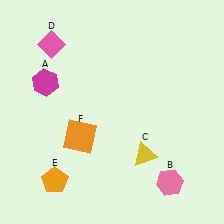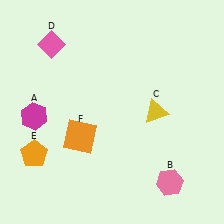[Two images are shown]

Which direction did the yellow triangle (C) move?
The yellow triangle (C) moved up.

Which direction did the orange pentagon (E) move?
The orange pentagon (E) moved up.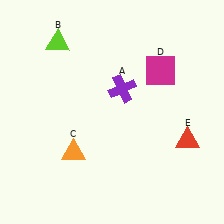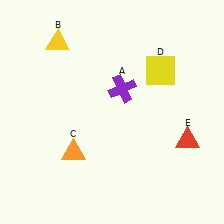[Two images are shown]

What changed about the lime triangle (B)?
In Image 1, B is lime. In Image 2, it changed to yellow.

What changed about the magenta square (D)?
In Image 1, D is magenta. In Image 2, it changed to yellow.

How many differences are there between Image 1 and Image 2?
There are 2 differences between the two images.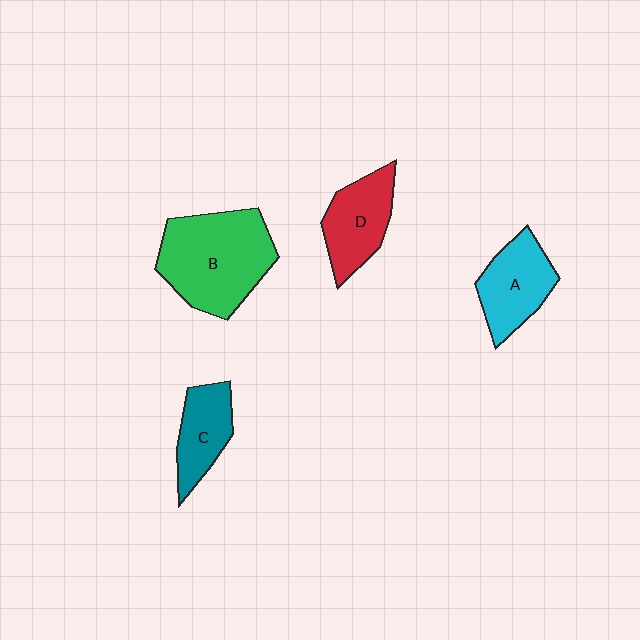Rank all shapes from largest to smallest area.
From largest to smallest: B (green), A (cyan), D (red), C (teal).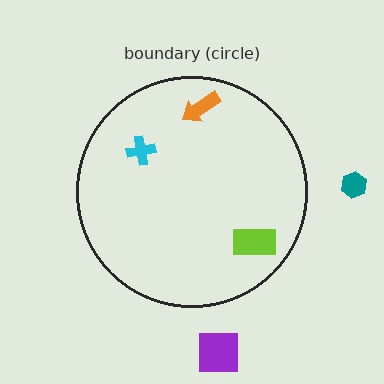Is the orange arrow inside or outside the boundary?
Inside.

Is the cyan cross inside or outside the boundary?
Inside.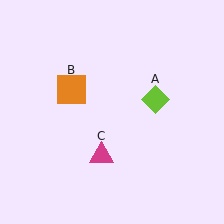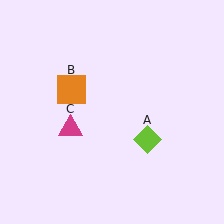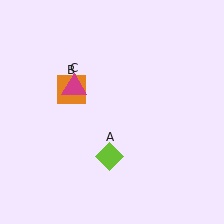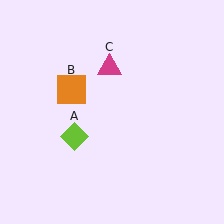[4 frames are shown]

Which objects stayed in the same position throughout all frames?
Orange square (object B) remained stationary.